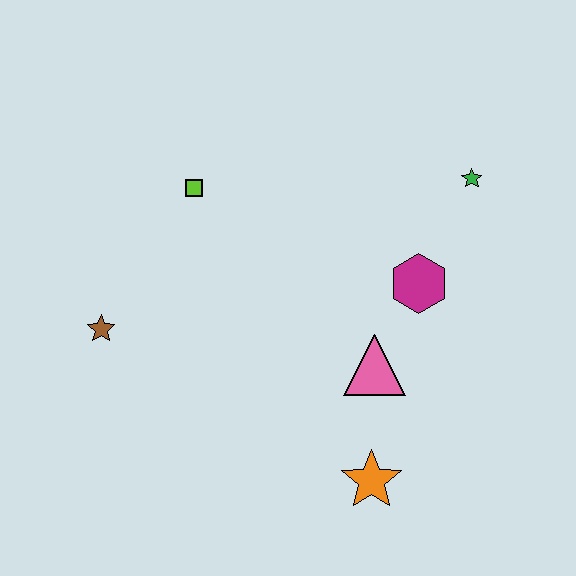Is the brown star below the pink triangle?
No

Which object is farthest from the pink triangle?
The brown star is farthest from the pink triangle.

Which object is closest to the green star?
The magenta hexagon is closest to the green star.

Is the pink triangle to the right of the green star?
No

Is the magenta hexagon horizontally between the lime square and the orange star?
No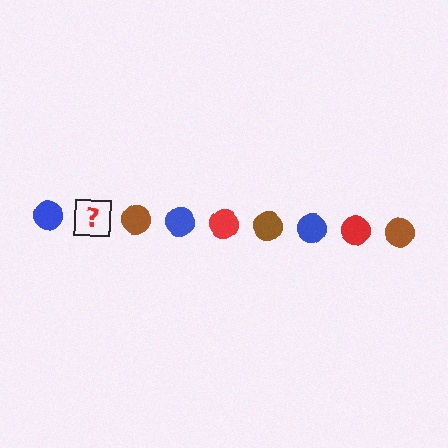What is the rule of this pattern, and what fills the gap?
The rule is that the pattern cycles through blue, red, brown circles. The gap should be filled with a red circle.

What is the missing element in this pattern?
The missing element is a red circle.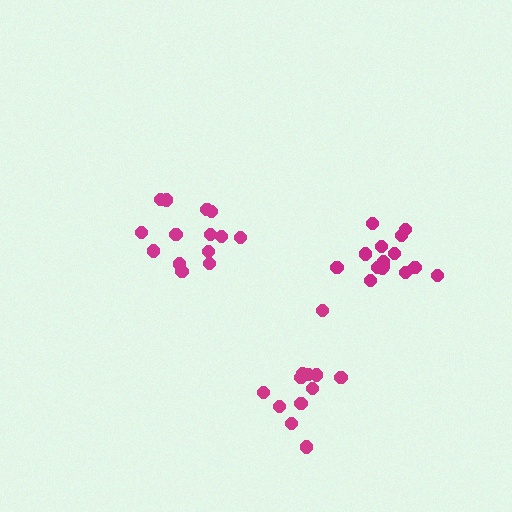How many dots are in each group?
Group 1: 15 dots, Group 2: 14 dots, Group 3: 12 dots (41 total).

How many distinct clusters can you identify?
There are 3 distinct clusters.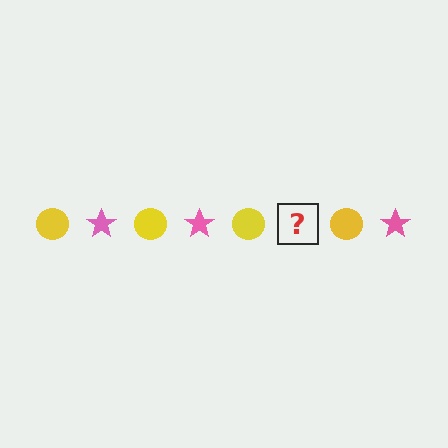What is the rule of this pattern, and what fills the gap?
The rule is that the pattern alternates between yellow circle and pink star. The gap should be filled with a pink star.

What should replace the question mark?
The question mark should be replaced with a pink star.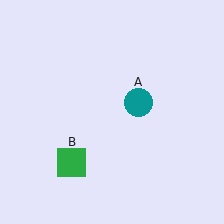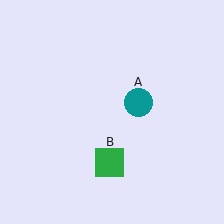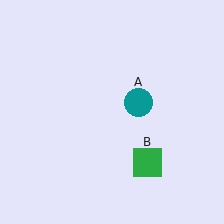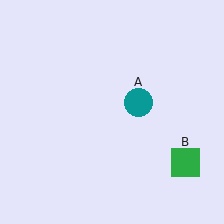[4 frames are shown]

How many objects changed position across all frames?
1 object changed position: green square (object B).